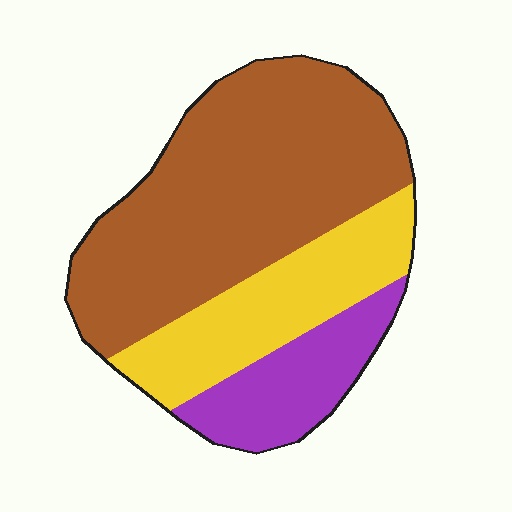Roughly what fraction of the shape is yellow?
Yellow covers around 25% of the shape.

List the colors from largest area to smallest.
From largest to smallest: brown, yellow, purple.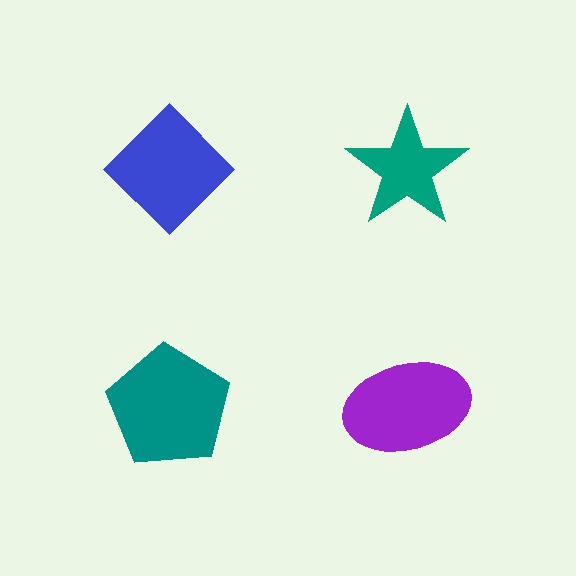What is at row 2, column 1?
A teal pentagon.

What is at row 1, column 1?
A blue diamond.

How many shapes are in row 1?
2 shapes.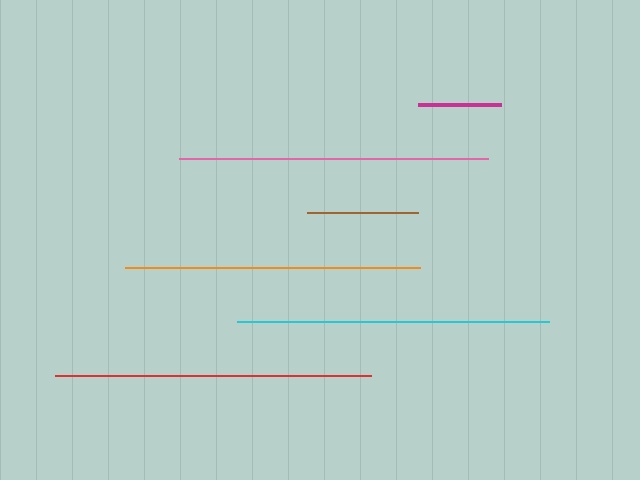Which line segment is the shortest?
The magenta line is the shortest at approximately 83 pixels.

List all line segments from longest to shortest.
From longest to shortest: red, cyan, pink, orange, brown, magenta.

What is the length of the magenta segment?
The magenta segment is approximately 83 pixels long.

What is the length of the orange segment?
The orange segment is approximately 295 pixels long.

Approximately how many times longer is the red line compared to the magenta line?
The red line is approximately 3.8 times the length of the magenta line.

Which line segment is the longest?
The red line is the longest at approximately 316 pixels.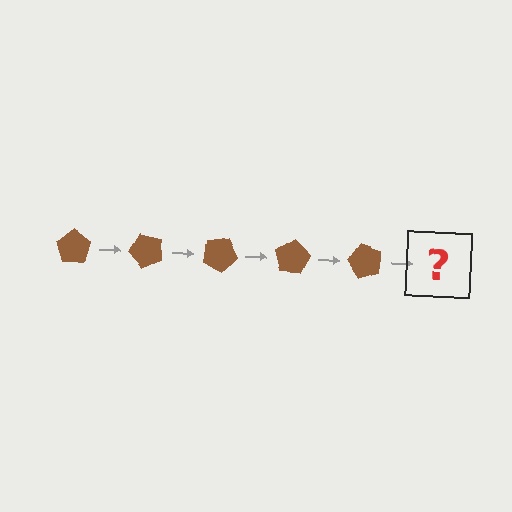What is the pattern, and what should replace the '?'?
The pattern is that the pentagon rotates 50 degrees each step. The '?' should be a brown pentagon rotated 250 degrees.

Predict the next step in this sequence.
The next step is a brown pentagon rotated 250 degrees.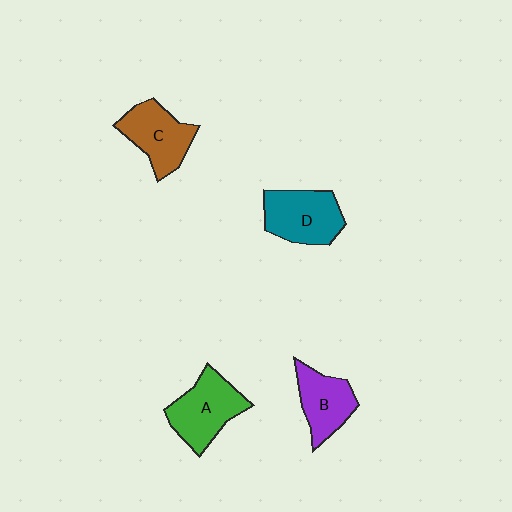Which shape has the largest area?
Shape A (green).